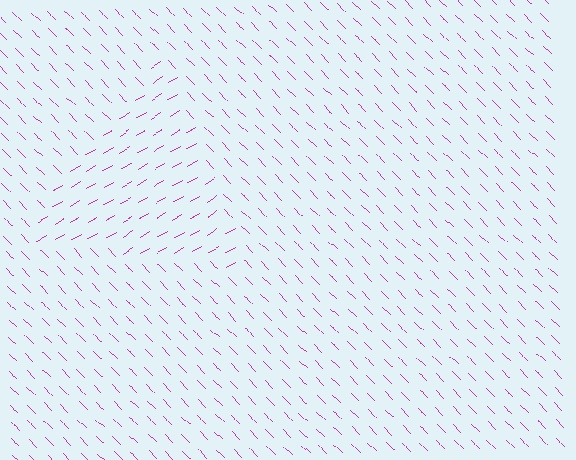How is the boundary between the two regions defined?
The boundary is defined purely by a change in line orientation (approximately 76 degrees difference). All lines are the same color and thickness.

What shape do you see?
I see a triangle.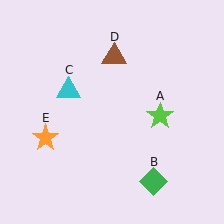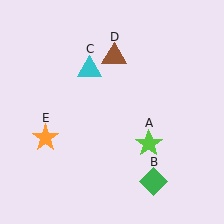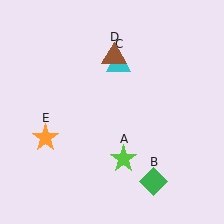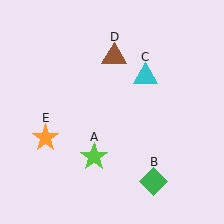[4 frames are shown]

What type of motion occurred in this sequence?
The lime star (object A), cyan triangle (object C) rotated clockwise around the center of the scene.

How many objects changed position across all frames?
2 objects changed position: lime star (object A), cyan triangle (object C).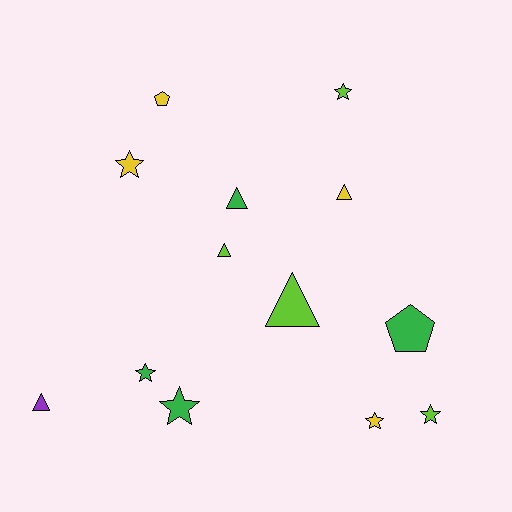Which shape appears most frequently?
Star, with 6 objects.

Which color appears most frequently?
Green, with 4 objects.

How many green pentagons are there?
There is 1 green pentagon.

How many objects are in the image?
There are 13 objects.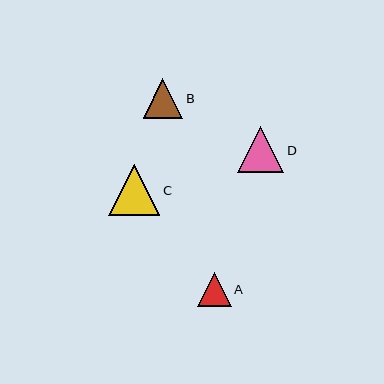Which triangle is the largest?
Triangle C is the largest with a size of approximately 51 pixels.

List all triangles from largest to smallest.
From largest to smallest: C, D, B, A.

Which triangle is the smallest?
Triangle A is the smallest with a size of approximately 34 pixels.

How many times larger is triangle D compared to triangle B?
Triangle D is approximately 1.2 times the size of triangle B.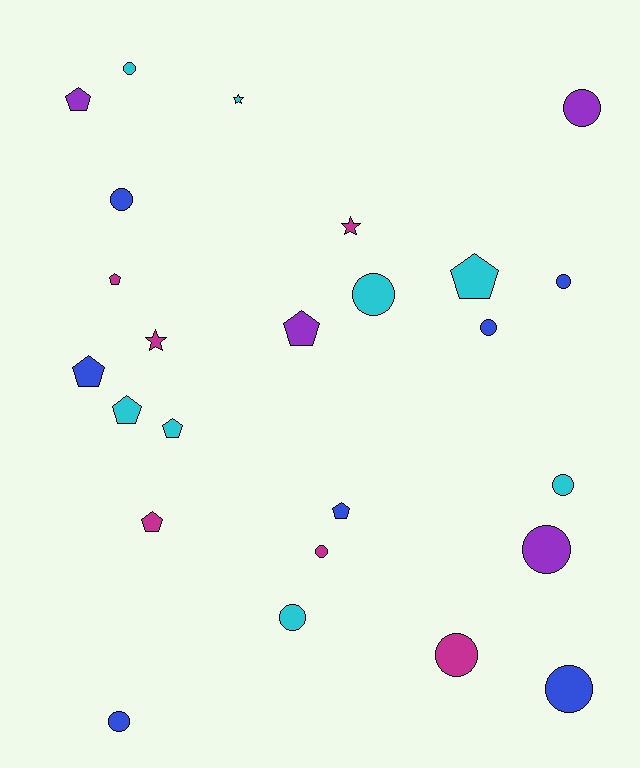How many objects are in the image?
There are 25 objects.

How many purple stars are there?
There are no purple stars.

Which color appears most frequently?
Cyan, with 8 objects.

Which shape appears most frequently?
Circle, with 13 objects.